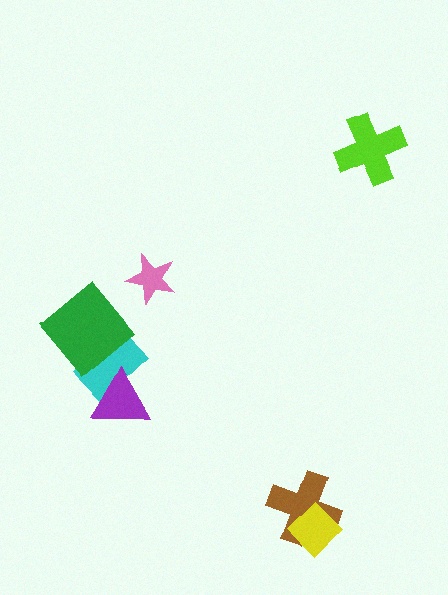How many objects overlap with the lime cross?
0 objects overlap with the lime cross.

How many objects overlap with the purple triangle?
1 object overlaps with the purple triangle.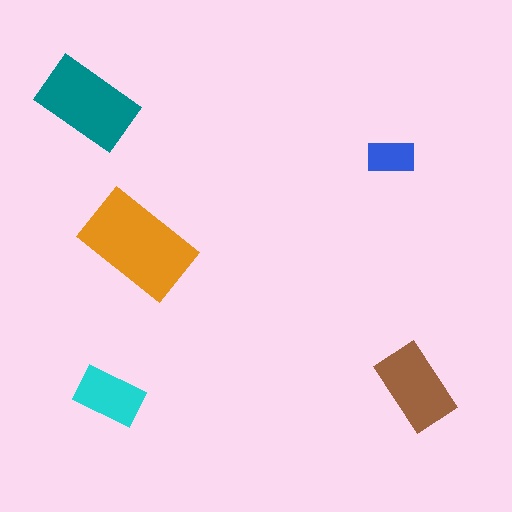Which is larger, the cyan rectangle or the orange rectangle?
The orange one.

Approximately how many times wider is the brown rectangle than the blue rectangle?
About 2 times wider.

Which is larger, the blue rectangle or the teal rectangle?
The teal one.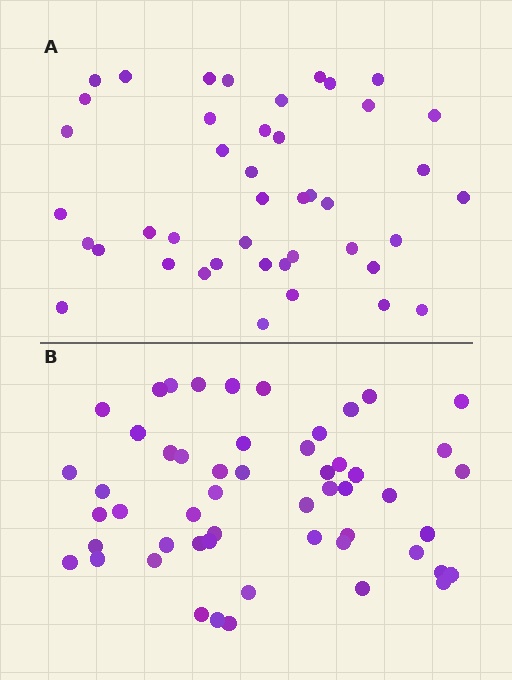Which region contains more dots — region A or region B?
Region B (the bottom region) has more dots.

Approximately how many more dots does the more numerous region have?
Region B has roughly 10 or so more dots than region A.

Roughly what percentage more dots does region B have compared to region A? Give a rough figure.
About 25% more.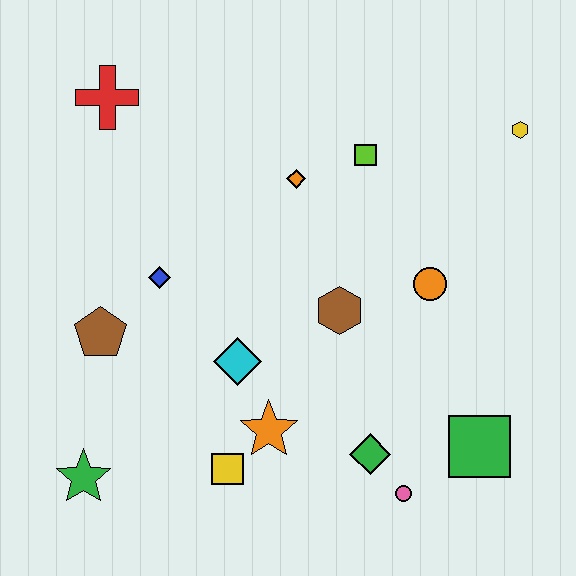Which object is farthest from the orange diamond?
The green star is farthest from the orange diamond.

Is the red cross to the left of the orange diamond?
Yes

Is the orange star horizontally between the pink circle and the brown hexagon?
No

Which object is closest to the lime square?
The orange diamond is closest to the lime square.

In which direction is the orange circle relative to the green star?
The orange circle is to the right of the green star.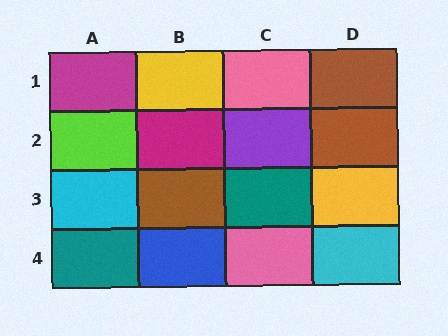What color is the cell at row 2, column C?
Purple.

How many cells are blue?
1 cell is blue.